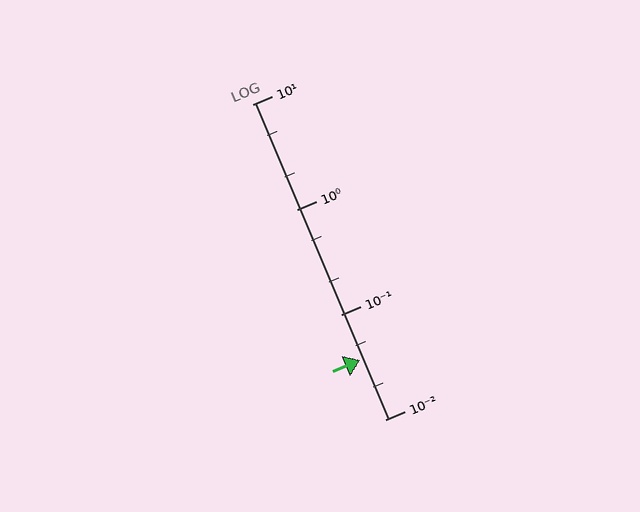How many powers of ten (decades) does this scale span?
The scale spans 3 decades, from 0.01 to 10.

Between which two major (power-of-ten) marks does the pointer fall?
The pointer is between 0.01 and 0.1.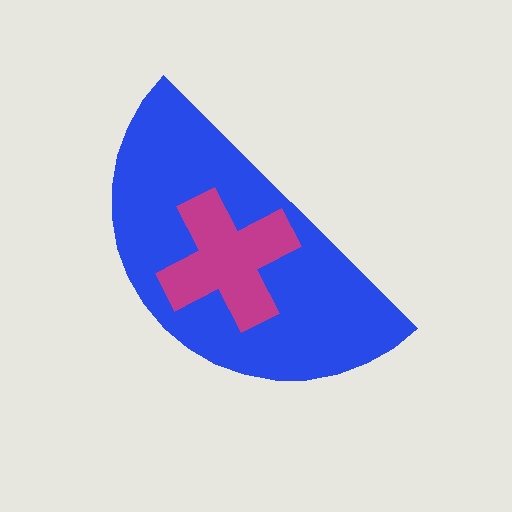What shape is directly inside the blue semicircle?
The magenta cross.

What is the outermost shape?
The blue semicircle.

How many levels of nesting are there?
2.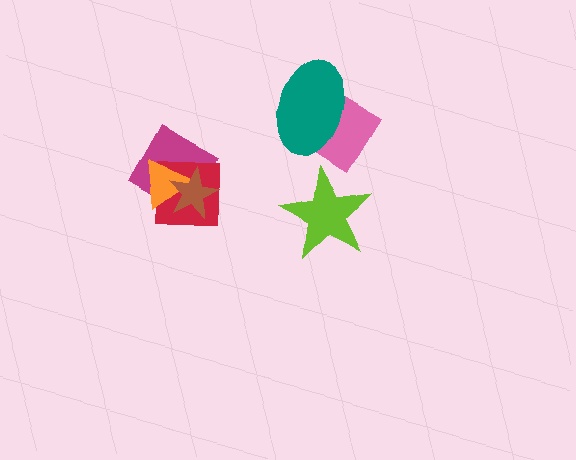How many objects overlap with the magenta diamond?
3 objects overlap with the magenta diamond.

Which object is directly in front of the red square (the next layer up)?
The orange triangle is directly in front of the red square.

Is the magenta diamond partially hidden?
Yes, it is partially covered by another shape.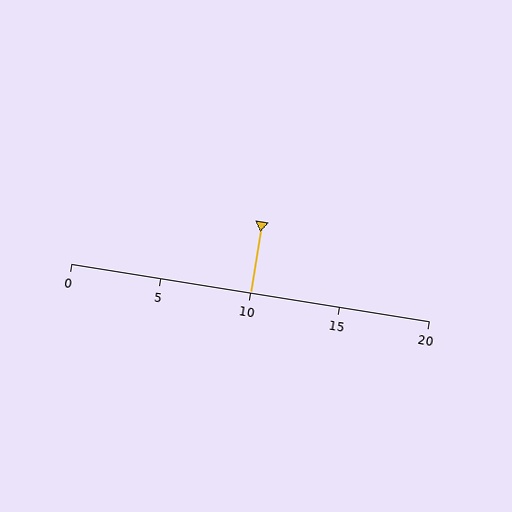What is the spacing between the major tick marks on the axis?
The major ticks are spaced 5 apart.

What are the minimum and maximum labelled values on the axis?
The axis runs from 0 to 20.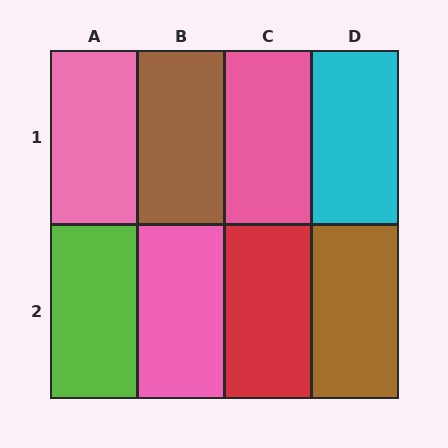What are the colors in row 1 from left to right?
Pink, brown, pink, cyan.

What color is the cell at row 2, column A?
Lime.